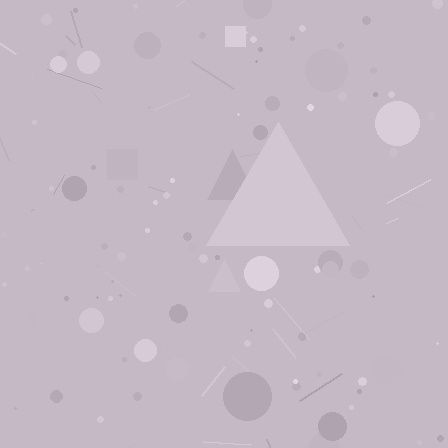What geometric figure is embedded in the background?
A triangle is embedded in the background.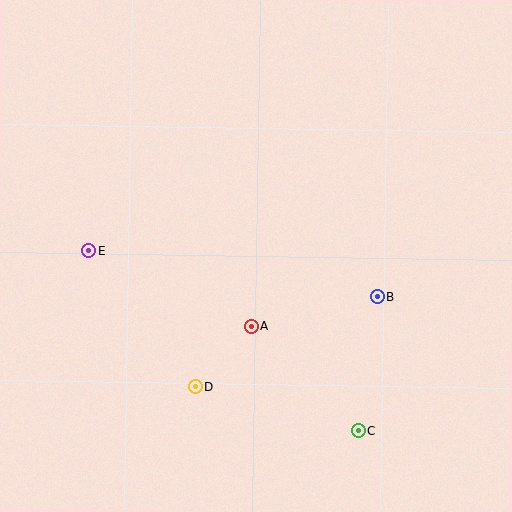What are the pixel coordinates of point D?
Point D is at (195, 387).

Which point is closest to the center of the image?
Point A at (251, 326) is closest to the center.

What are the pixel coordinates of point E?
Point E is at (89, 251).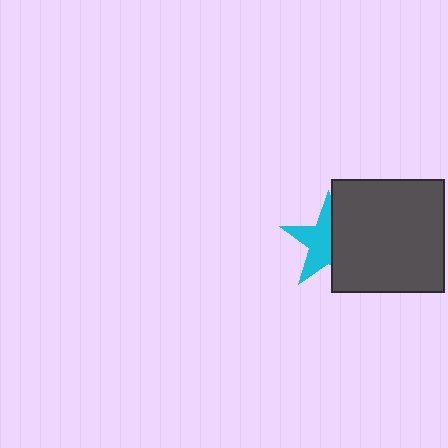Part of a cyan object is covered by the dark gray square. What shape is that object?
It is a star.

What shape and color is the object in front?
The object in front is a dark gray square.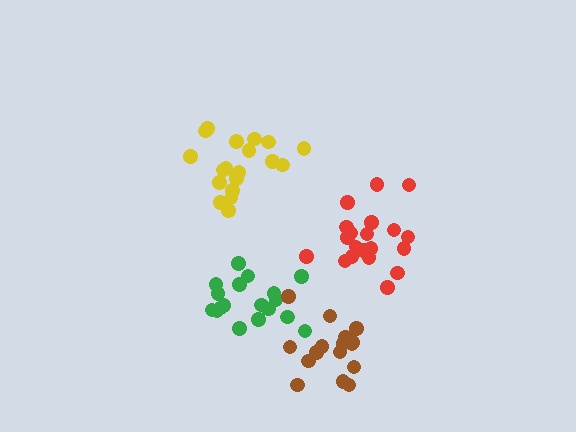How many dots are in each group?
Group 1: 18 dots, Group 2: 17 dots, Group 3: 20 dots, Group 4: 20 dots (75 total).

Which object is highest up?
The yellow cluster is topmost.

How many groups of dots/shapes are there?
There are 4 groups.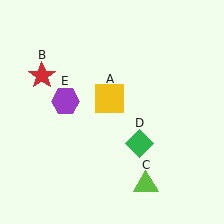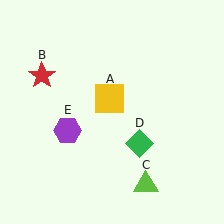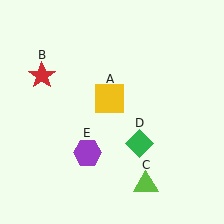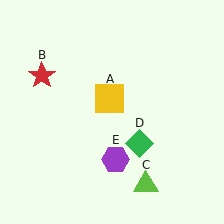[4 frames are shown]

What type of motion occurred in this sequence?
The purple hexagon (object E) rotated counterclockwise around the center of the scene.